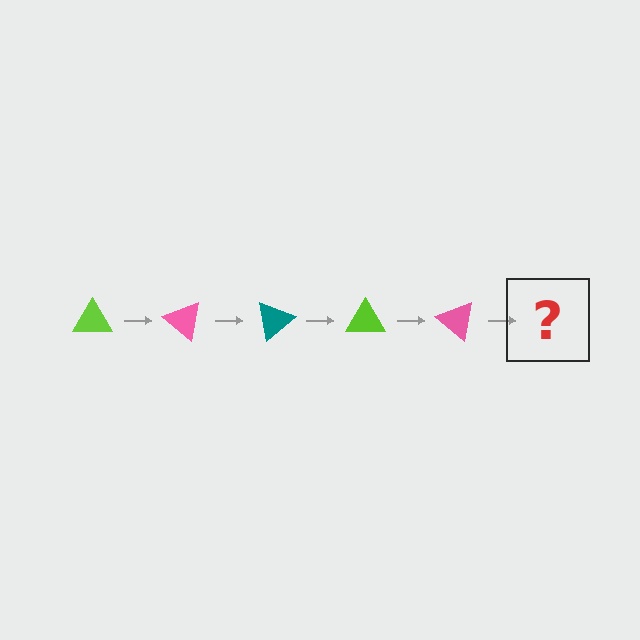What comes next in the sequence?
The next element should be a teal triangle, rotated 200 degrees from the start.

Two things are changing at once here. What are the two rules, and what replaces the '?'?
The two rules are that it rotates 40 degrees each step and the color cycles through lime, pink, and teal. The '?' should be a teal triangle, rotated 200 degrees from the start.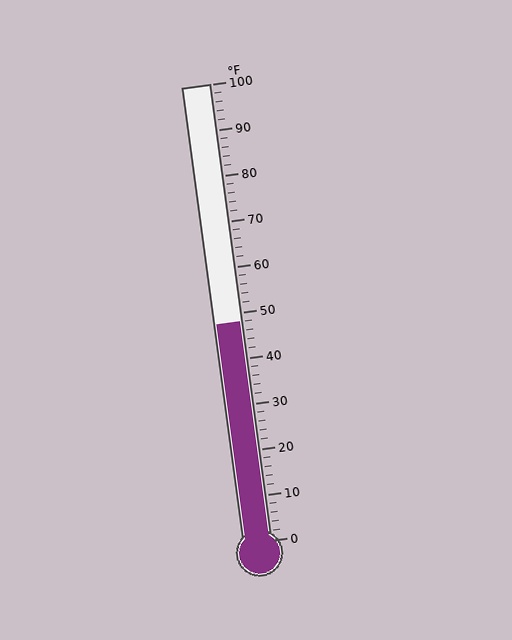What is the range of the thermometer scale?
The thermometer scale ranges from 0°F to 100°F.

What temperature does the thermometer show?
The thermometer shows approximately 48°F.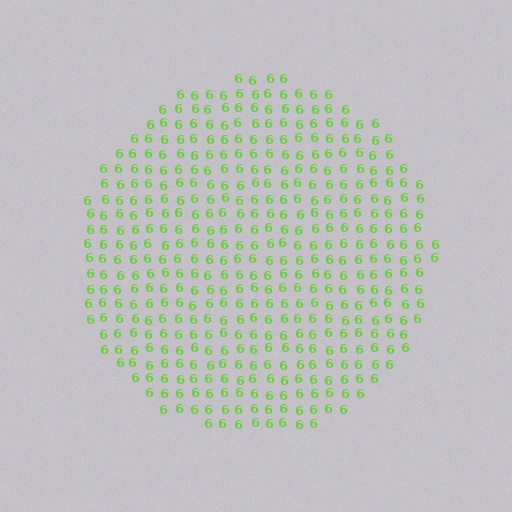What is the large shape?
The large shape is a circle.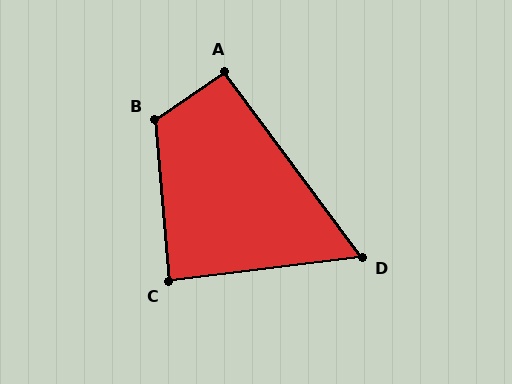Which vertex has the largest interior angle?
B, at approximately 120 degrees.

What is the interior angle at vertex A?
Approximately 92 degrees (approximately right).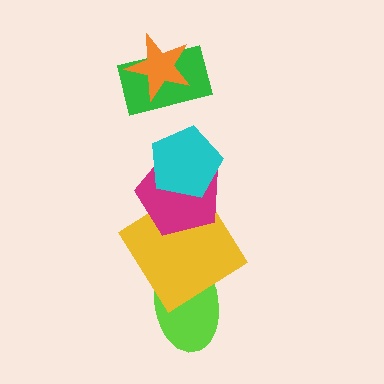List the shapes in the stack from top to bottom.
From top to bottom: the orange star, the green rectangle, the cyan pentagon, the magenta pentagon, the yellow diamond, the lime ellipse.